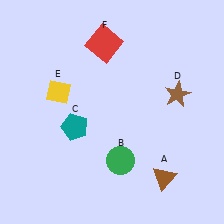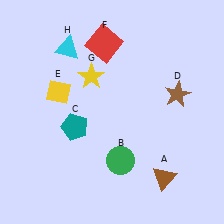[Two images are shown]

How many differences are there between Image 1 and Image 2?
There are 2 differences between the two images.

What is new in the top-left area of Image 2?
A cyan triangle (H) was added in the top-left area of Image 2.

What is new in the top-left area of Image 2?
A yellow star (G) was added in the top-left area of Image 2.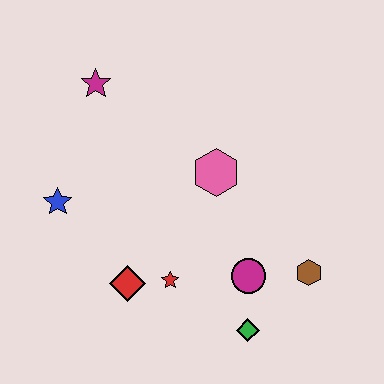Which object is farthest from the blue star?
The brown hexagon is farthest from the blue star.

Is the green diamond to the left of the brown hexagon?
Yes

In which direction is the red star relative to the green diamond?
The red star is to the left of the green diamond.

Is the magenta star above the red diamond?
Yes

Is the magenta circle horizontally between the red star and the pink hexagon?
No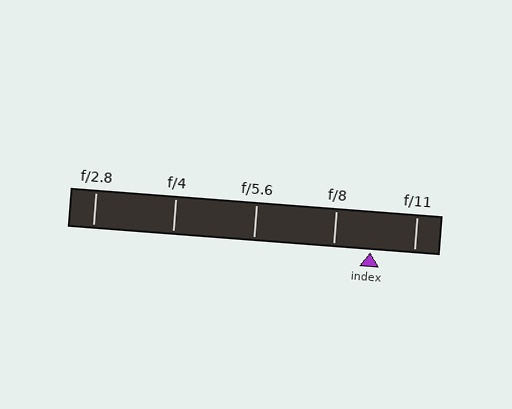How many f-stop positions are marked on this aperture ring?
There are 5 f-stop positions marked.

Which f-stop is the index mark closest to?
The index mark is closest to f/8.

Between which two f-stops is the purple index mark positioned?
The index mark is between f/8 and f/11.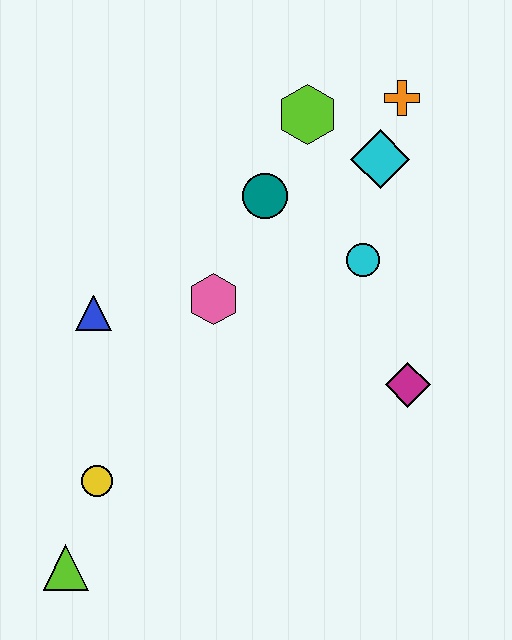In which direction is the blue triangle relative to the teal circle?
The blue triangle is to the left of the teal circle.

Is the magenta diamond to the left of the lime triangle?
No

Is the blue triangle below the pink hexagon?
Yes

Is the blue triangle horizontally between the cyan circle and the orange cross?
No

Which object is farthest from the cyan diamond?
The lime triangle is farthest from the cyan diamond.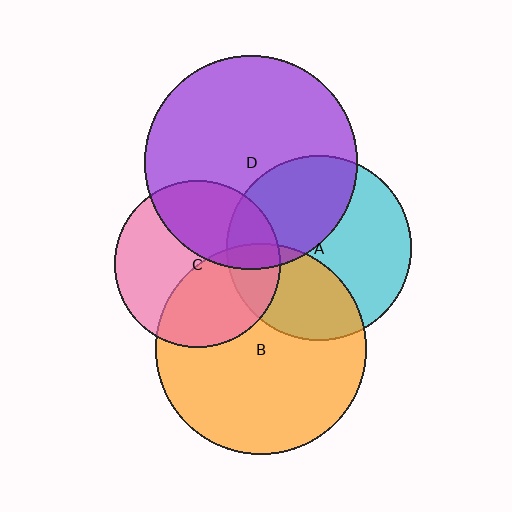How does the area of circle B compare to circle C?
Approximately 1.6 times.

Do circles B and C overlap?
Yes.